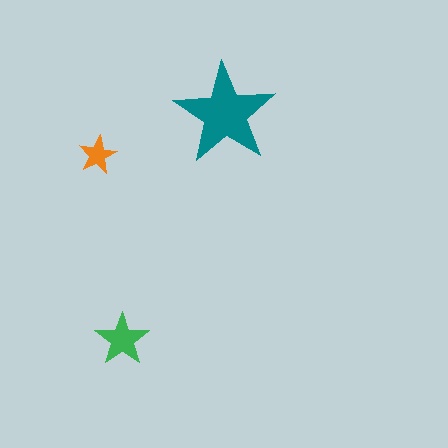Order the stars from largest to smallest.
the teal one, the green one, the orange one.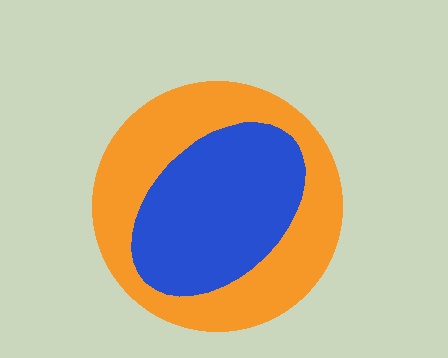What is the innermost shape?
The blue ellipse.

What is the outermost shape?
The orange circle.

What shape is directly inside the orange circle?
The blue ellipse.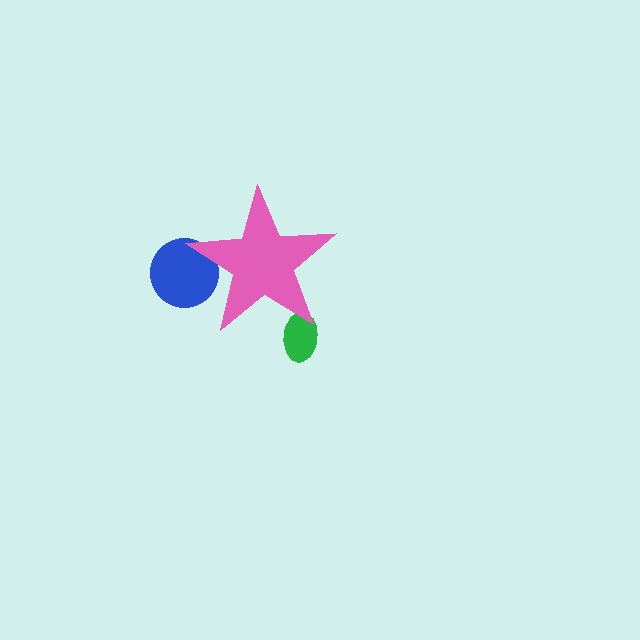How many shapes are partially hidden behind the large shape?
3 shapes are partially hidden.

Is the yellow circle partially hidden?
Yes, the yellow circle is partially hidden behind the pink star.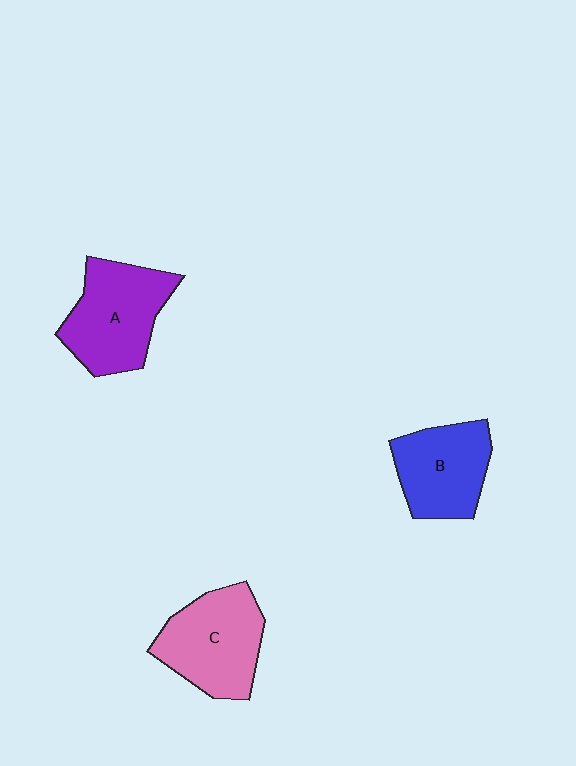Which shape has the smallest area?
Shape B (blue).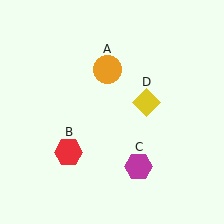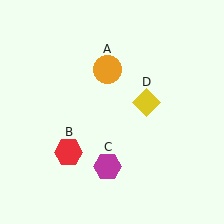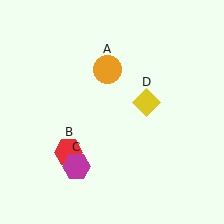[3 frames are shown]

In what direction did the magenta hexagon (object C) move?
The magenta hexagon (object C) moved left.